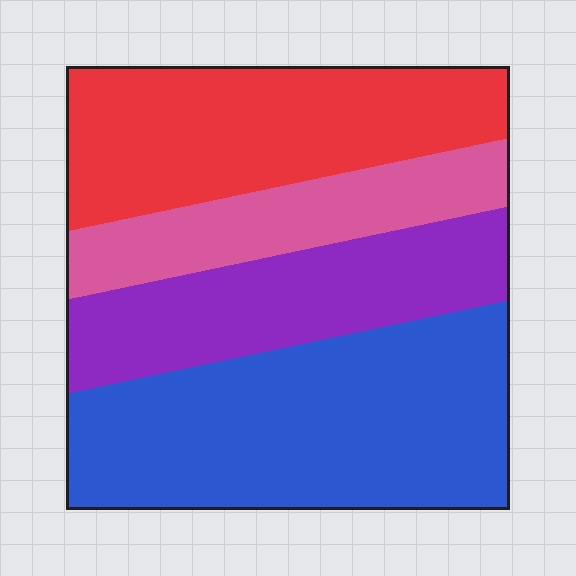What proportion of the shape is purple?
Purple takes up between a sixth and a third of the shape.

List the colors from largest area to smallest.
From largest to smallest: blue, red, purple, pink.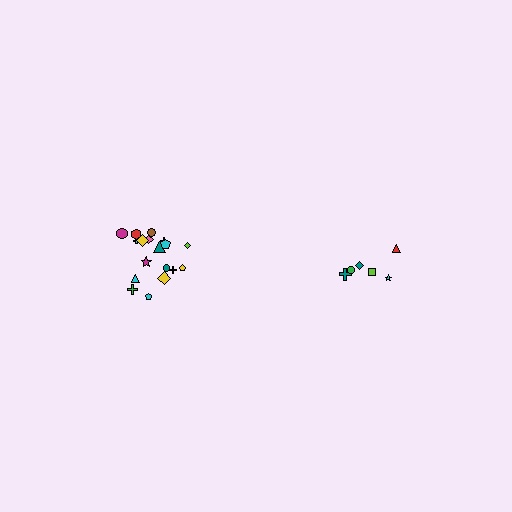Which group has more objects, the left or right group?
The left group.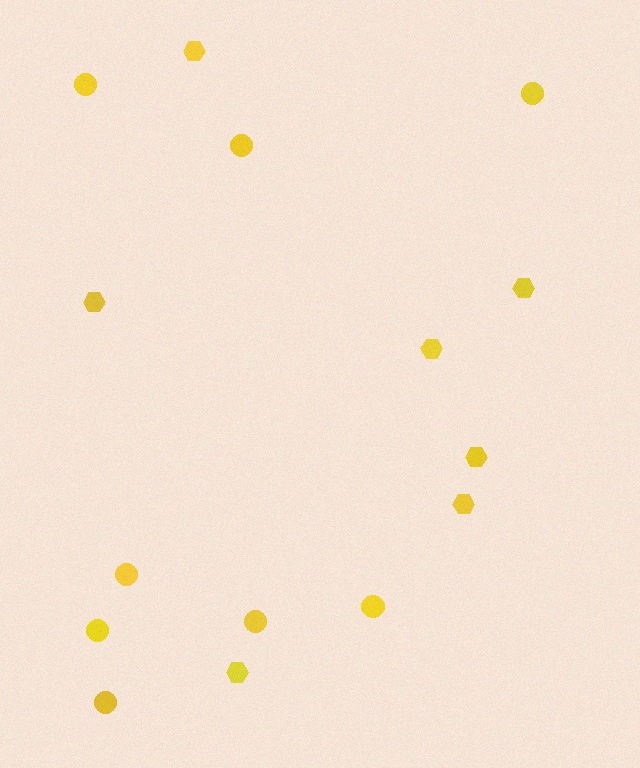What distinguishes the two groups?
There are 2 groups: one group of hexagons (7) and one group of circles (8).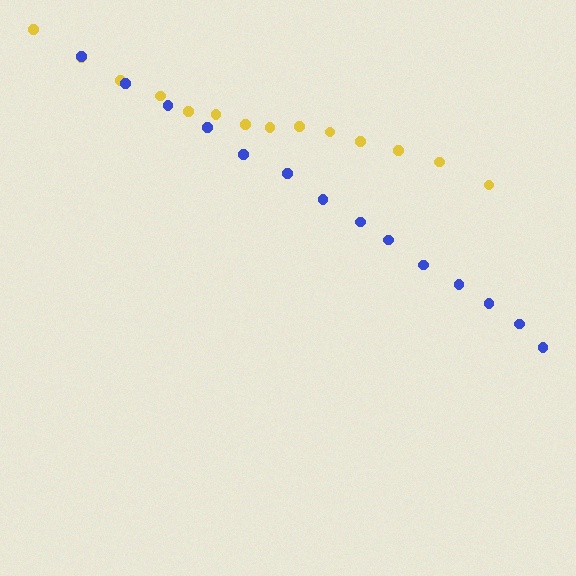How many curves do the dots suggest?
There are 2 distinct paths.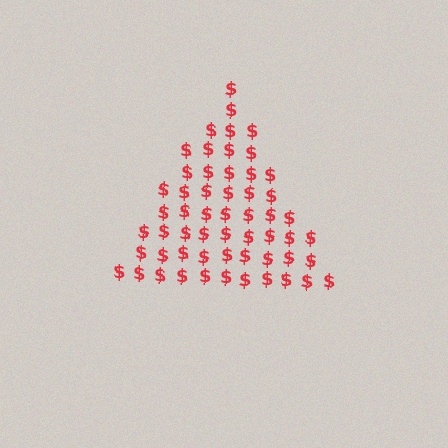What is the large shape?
The large shape is a triangle.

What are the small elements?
The small elements are dollar signs.